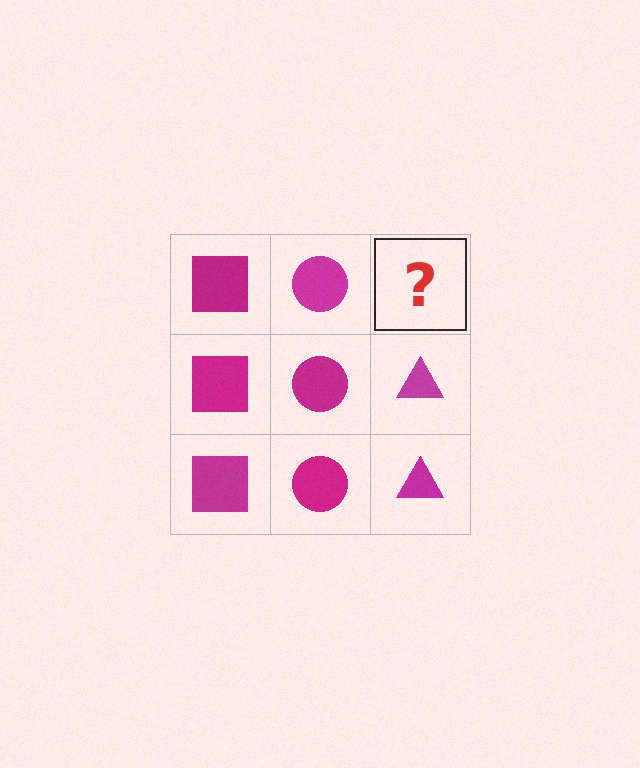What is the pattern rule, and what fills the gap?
The rule is that each column has a consistent shape. The gap should be filled with a magenta triangle.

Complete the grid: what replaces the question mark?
The question mark should be replaced with a magenta triangle.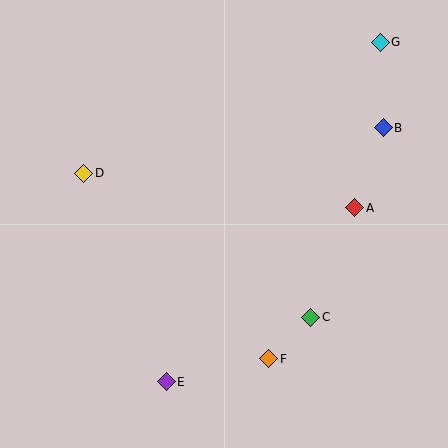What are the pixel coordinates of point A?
Point A is at (355, 208).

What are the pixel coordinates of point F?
Point F is at (269, 359).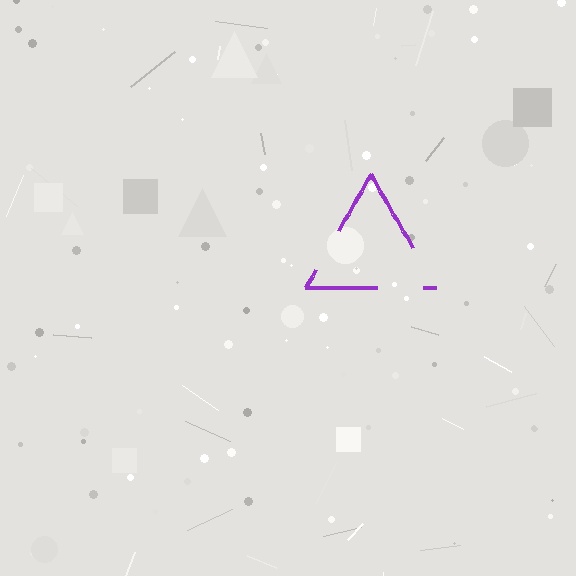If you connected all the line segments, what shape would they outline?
They would outline a triangle.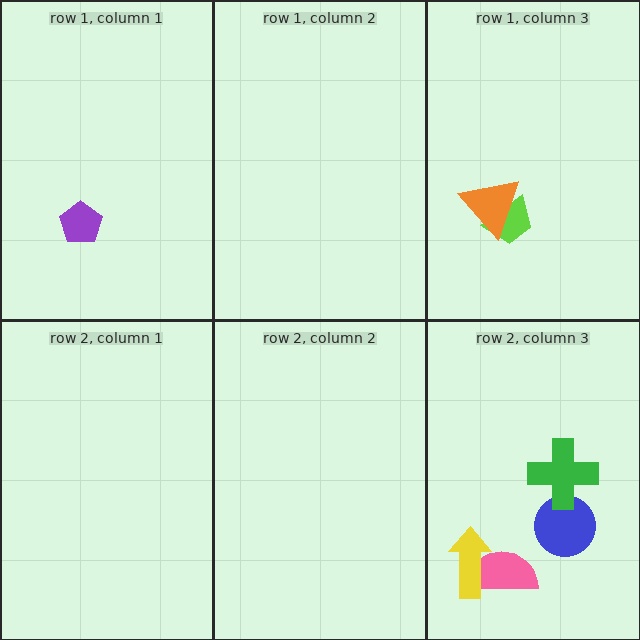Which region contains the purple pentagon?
The row 1, column 1 region.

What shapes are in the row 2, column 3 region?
The pink semicircle, the blue circle, the green cross, the yellow arrow.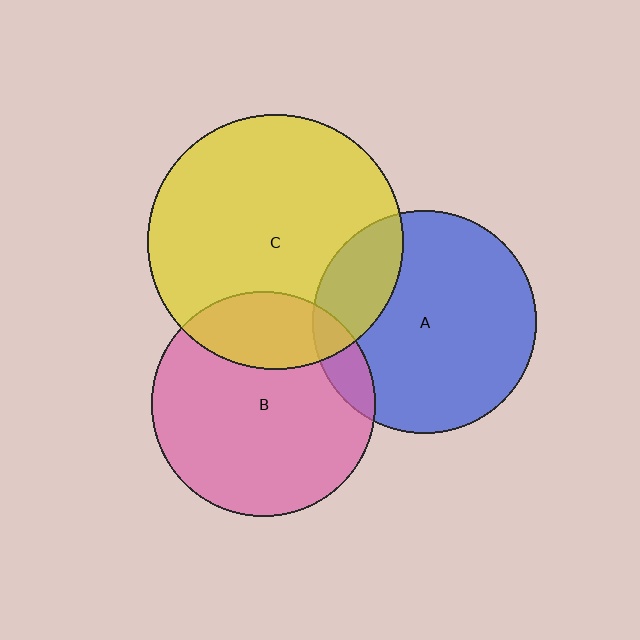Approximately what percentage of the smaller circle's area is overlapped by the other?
Approximately 20%.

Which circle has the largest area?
Circle C (yellow).